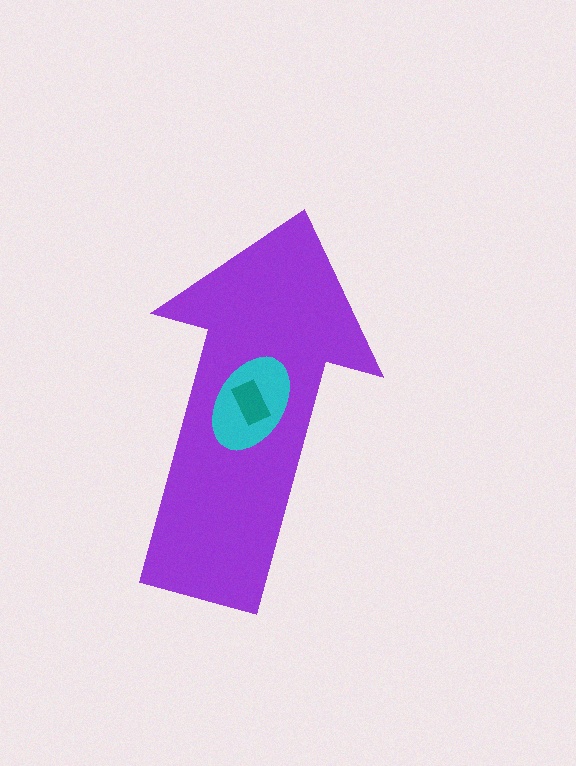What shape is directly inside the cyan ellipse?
The teal rectangle.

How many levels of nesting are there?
3.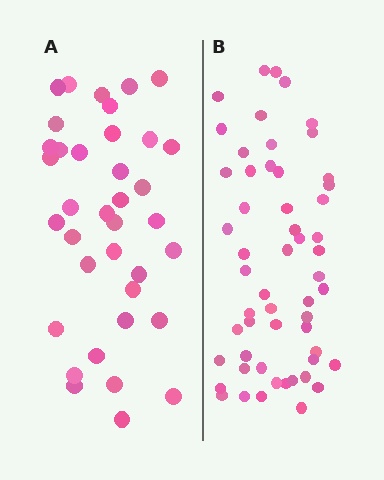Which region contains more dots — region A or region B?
Region B (the right region) has more dots.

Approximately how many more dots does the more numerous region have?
Region B has approximately 20 more dots than region A.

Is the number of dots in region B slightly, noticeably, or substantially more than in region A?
Region B has substantially more. The ratio is roughly 1.5 to 1.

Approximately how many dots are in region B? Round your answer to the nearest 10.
About 60 dots. (The exact count is 55, which rounds to 60.)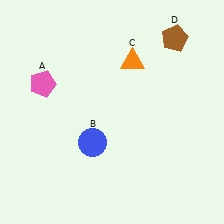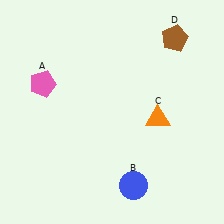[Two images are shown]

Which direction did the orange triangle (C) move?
The orange triangle (C) moved down.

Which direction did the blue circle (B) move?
The blue circle (B) moved down.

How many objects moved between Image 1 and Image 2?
2 objects moved between the two images.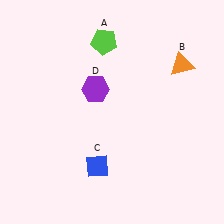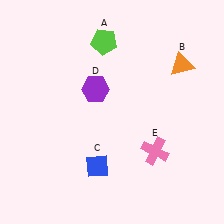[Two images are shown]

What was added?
A pink cross (E) was added in Image 2.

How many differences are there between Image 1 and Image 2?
There is 1 difference between the two images.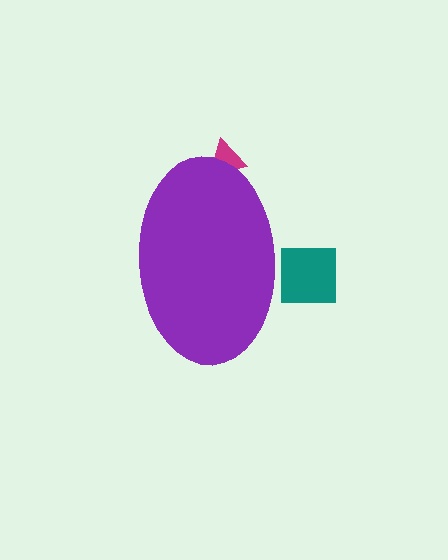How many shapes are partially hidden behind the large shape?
3 shapes are partially hidden.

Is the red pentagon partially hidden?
Yes, the red pentagon is partially hidden behind the purple ellipse.